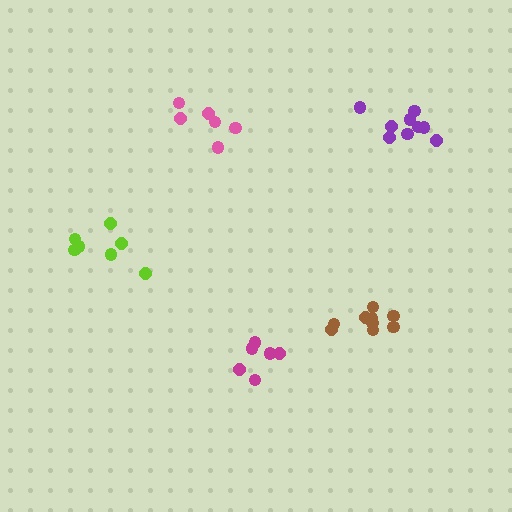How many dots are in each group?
Group 1: 6 dots, Group 2: 9 dots, Group 3: 7 dots, Group 4: 9 dots, Group 5: 6 dots (37 total).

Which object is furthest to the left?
The lime cluster is leftmost.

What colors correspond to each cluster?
The clusters are colored: pink, purple, lime, brown, magenta.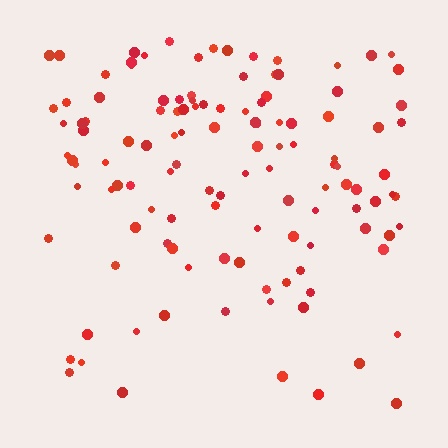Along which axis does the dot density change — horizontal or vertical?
Vertical.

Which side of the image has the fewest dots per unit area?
The bottom.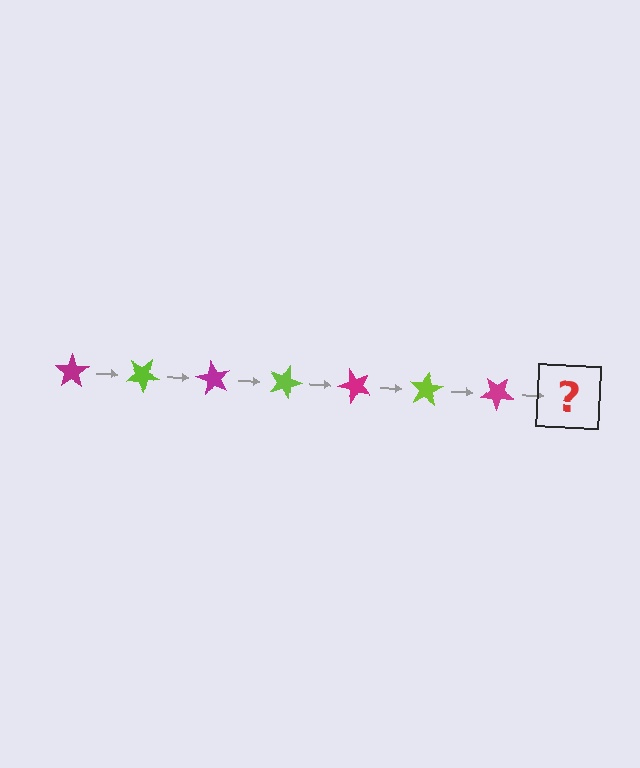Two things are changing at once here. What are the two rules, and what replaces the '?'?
The two rules are that it rotates 30 degrees each step and the color cycles through magenta and lime. The '?' should be a lime star, rotated 210 degrees from the start.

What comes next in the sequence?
The next element should be a lime star, rotated 210 degrees from the start.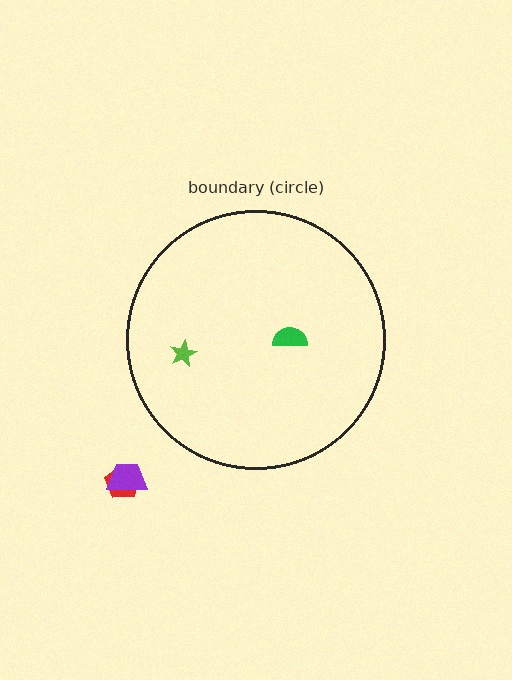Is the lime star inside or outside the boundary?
Inside.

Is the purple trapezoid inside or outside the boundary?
Outside.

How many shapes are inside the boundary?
2 inside, 2 outside.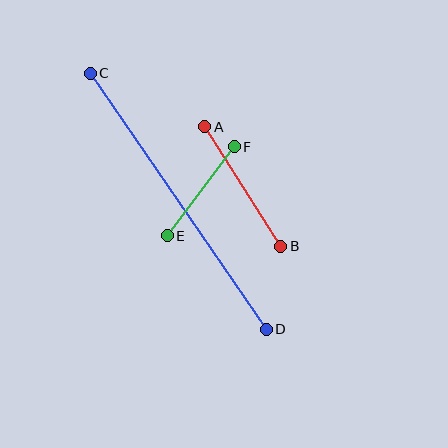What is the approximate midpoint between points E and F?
The midpoint is at approximately (201, 191) pixels.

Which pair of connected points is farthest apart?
Points C and D are farthest apart.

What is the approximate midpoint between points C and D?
The midpoint is at approximately (178, 201) pixels.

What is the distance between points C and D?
The distance is approximately 311 pixels.